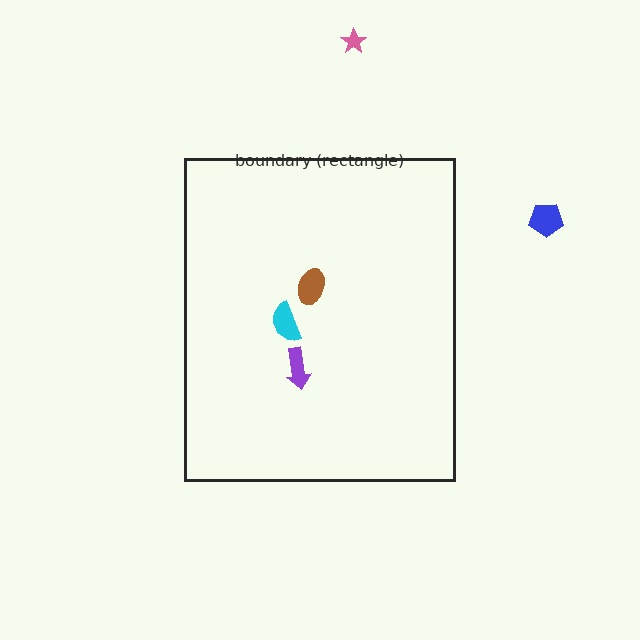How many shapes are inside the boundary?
3 inside, 2 outside.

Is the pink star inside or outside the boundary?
Outside.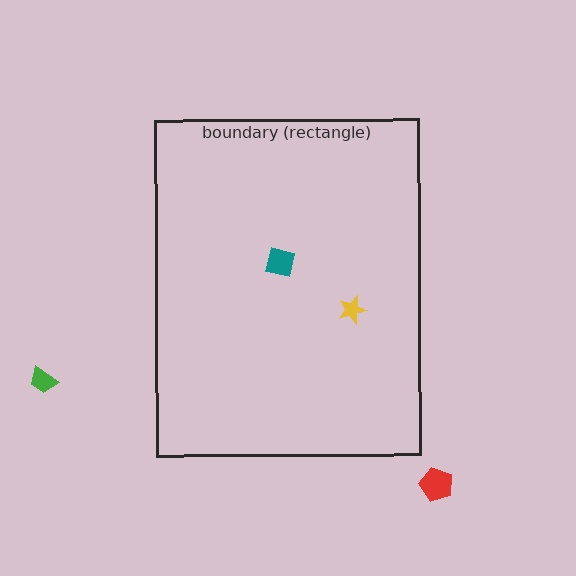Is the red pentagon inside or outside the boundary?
Outside.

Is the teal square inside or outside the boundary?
Inside.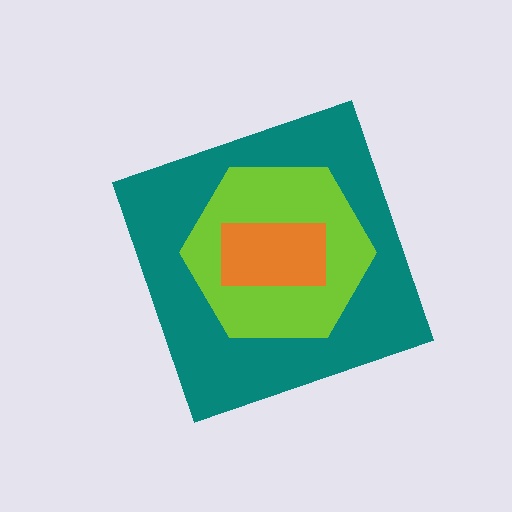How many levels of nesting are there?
3.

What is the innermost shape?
The orange rectangle.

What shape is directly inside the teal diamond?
The lime hexagon.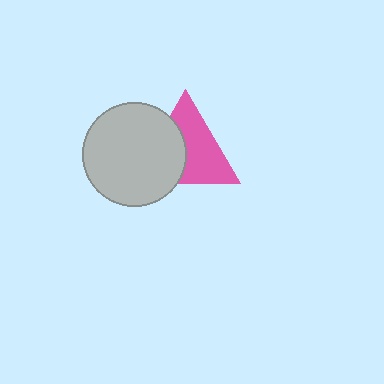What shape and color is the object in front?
The object in front is a light gray circle.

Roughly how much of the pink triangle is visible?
About half of it is visible (roughly 58%).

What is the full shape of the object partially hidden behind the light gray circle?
The partially hidden object is a pink triangle.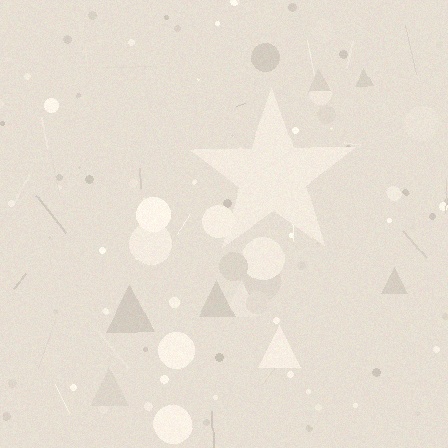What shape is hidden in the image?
A star is hidden in the image.